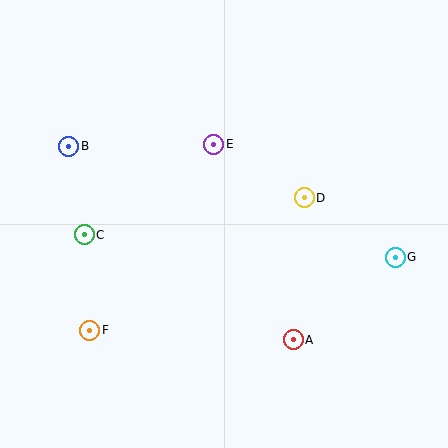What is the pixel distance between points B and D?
The distance between B and D is 241 pixels.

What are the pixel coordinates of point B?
Point B is at (69, 146).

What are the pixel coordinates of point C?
Point C is at (84, 235).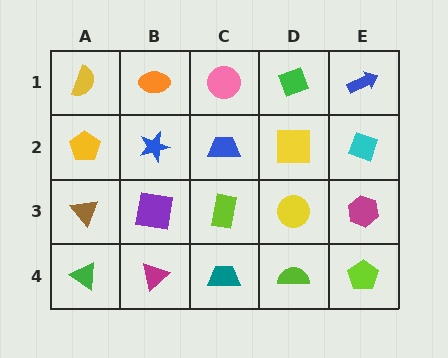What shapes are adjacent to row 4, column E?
A magenta hexagon (row 3, column E), a lime semicircle (row 4, column D).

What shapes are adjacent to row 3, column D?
A yellow square (row 2, column D), a lime semicircle (row 4, column D), a lime rectangle (row 3, column C), a magenta hexagon (row 3, column E).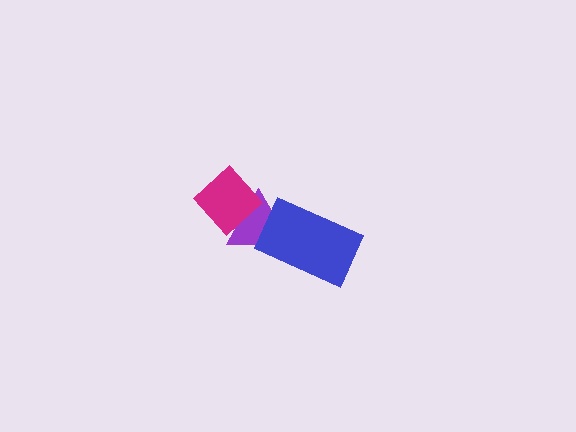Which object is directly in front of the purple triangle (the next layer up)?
The magenta diamond is directly in front of the purple triangle.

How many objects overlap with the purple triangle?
2 objects overlap with the purple triangle.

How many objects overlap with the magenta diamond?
1 object overlaps with the magenta diamond.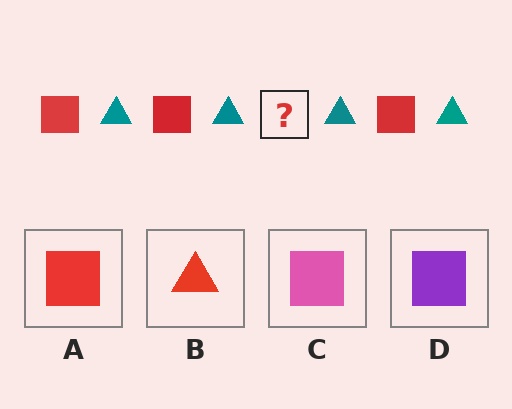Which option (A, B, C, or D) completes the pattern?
A.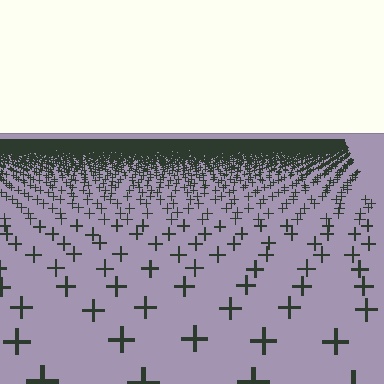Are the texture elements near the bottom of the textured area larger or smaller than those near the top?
Larger. Near the bottom, elements are closer to the viewer and appear at a bigger on-screen size.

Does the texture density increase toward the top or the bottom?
Density increases toward the top.